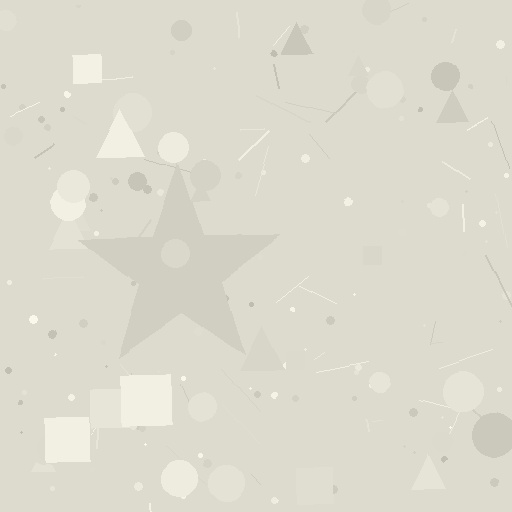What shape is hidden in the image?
A star is hidden in the image.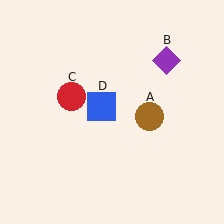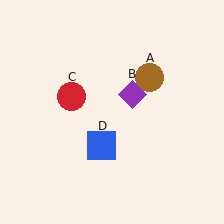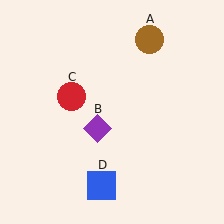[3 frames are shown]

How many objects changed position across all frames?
3 objects changed position: brown circle (object A), purple diamond (object B), blue square (object D).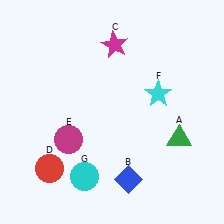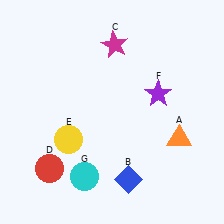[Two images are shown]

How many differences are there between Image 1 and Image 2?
There are 3 differences between the two images.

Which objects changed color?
A changed from green to orange. E changed from magenta to yellow. F changed from cyan to purple.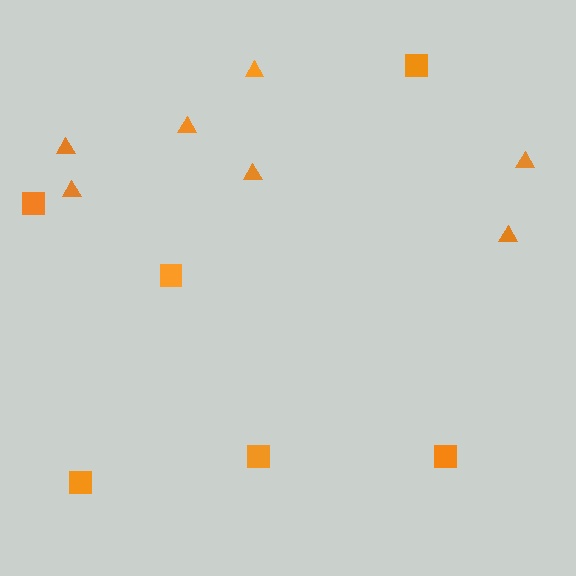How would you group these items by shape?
There are 2 groups: one group of triangles (7) and one group of squares (6).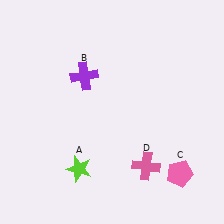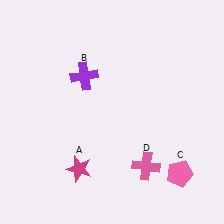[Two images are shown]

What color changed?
The star (A) changed from lime in Image 1 to magenta in Image 2.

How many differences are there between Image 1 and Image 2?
There is 1 difference between the two images.